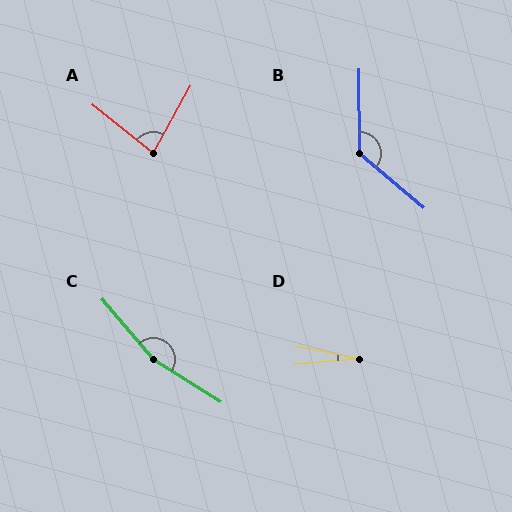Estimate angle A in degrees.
Approximately 80 degrees.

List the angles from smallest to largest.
D (16°), A (80°), B (131°), C (162°).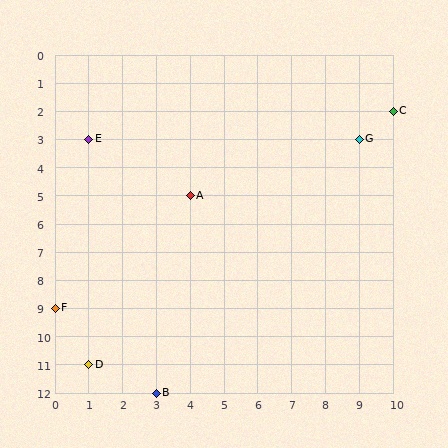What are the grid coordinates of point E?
Point E is at grid coordinates (1, 3).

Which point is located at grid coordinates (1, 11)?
Point D is at (1, 11).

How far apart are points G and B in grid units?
Points G and B are 6 columns and 9 rows apart (about 10.8 grid units diagonally).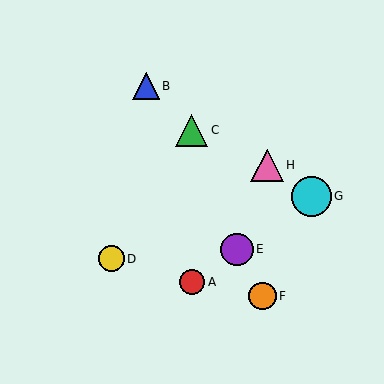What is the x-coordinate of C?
Object C is at x≈192.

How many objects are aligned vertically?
2 objects (A, C) are aligned vertically.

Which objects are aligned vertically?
Objects A, C are aligned vertically.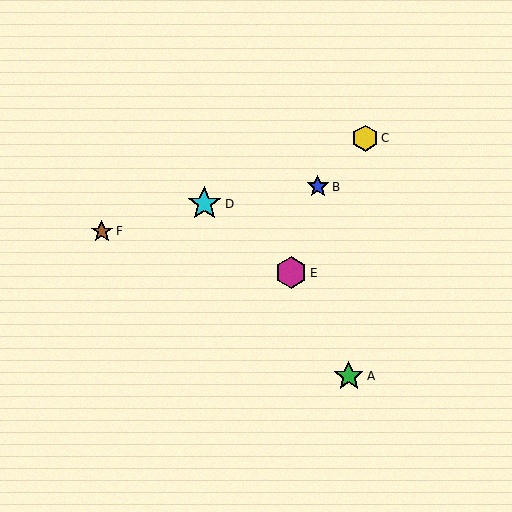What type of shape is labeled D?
Shape D is a cyan star.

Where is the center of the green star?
The center of the green star is at (349, 376).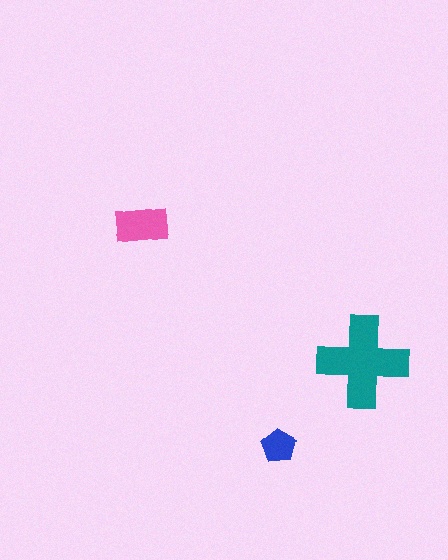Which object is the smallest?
The blue pentagon.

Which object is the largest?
The teal cross.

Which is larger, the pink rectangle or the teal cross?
The teal cross.